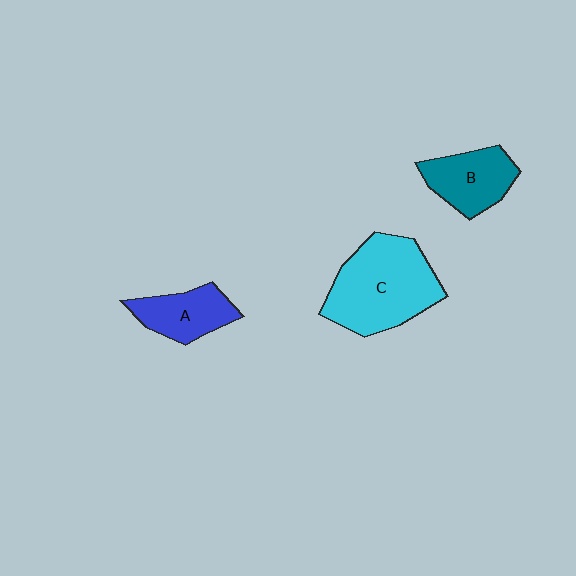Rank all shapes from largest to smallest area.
From largest to smallest: C (cyan), B (teal), A (blue).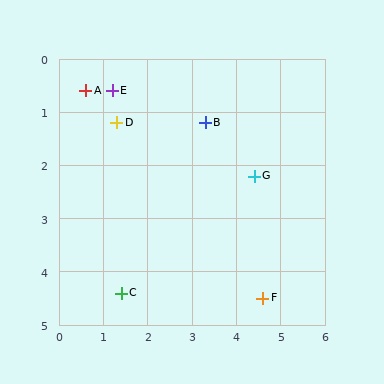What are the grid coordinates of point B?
Point B is at approximately (3.3, 1.2).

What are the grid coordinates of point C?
Point C is at approximately (1.4, 4.4).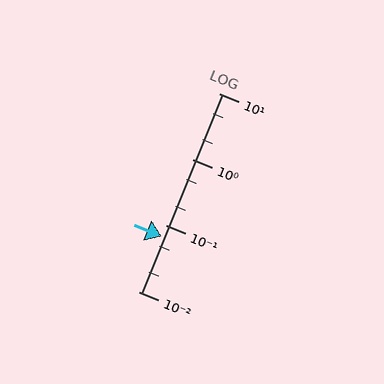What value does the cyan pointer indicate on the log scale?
The pointer indicates approximately 0.068.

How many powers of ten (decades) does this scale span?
The scale spans 3 decades, from 0.01 to 10.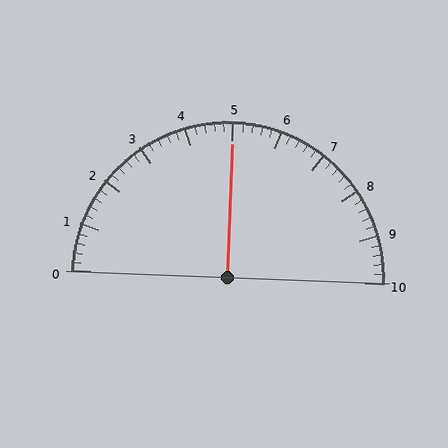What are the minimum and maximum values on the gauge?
The gauge ranges from 0 to 10.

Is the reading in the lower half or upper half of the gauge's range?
The reading is in the upper half of the range (0 to 10).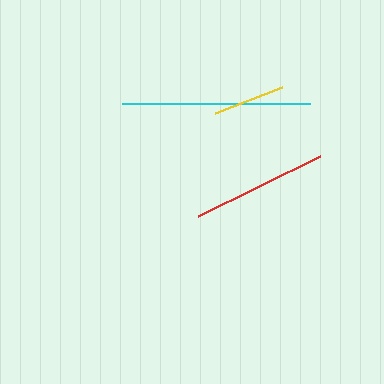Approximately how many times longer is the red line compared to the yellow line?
The red line is approximately 1.9 times the length of the yellow line.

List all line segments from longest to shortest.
From longest to shortest: cyan, red, yellow.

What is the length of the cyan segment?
The cyan segment is approximately 187 pixels long.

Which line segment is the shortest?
The yellow line is the shortest at approximately 72 pixels.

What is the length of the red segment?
The red segment is approximately 137 pixels long.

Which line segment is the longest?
The cyan line is the longest at approximately 187 pixels.